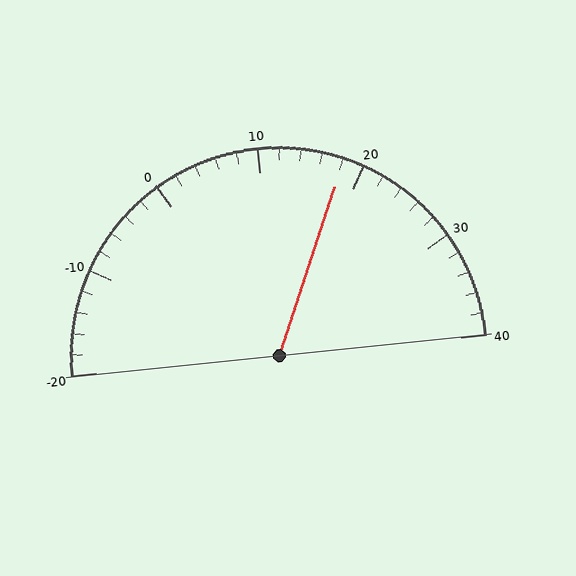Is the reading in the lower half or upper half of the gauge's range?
The reading is in the upper half of the range (-20 to 40).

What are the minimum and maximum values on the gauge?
The gauge ranges from -20 to 40.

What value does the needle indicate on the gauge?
The needle indicates approximately 18.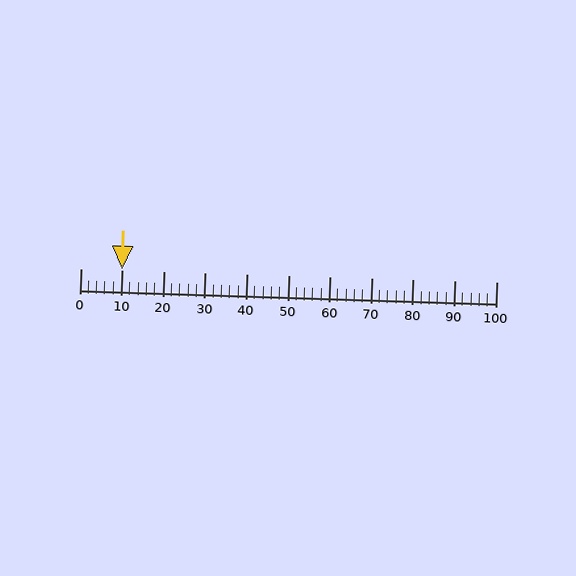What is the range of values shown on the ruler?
The ruler shows values from 0 to 100.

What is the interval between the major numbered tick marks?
The major tick marks are spaced 10 units apart.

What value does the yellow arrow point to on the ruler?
The yellow arrow points to approximately 10.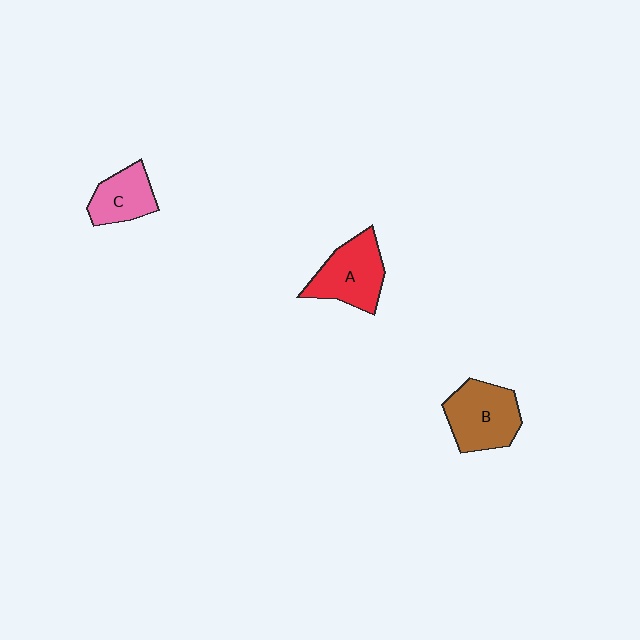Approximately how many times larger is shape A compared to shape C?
Approximately 1.4 times.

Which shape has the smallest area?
Shape C (pink).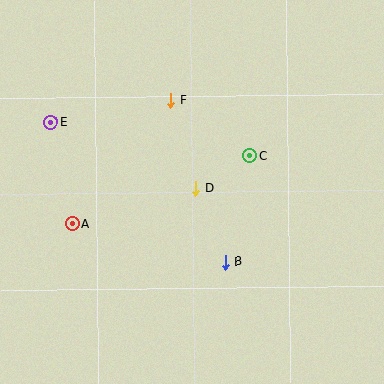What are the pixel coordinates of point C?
Point C is at (249, 156).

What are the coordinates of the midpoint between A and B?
The midpoint between A and B is at (149, 243).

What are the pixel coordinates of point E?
Point E is at (51, 122).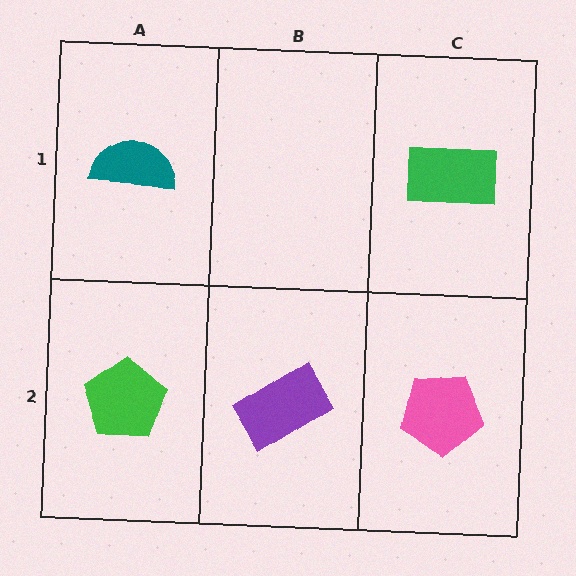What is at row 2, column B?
A purple rectangle.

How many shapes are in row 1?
2 shapes.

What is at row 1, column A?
A teal semicircle.